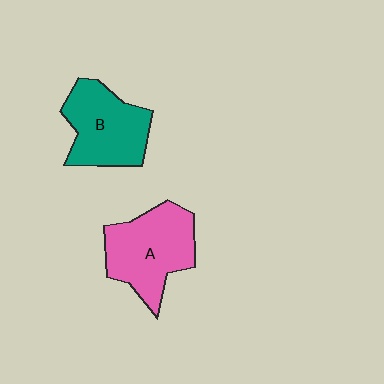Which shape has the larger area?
Shape A (pink).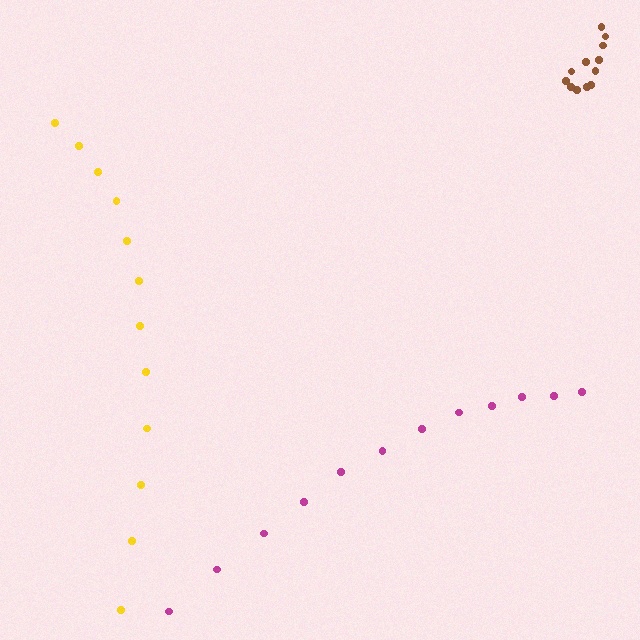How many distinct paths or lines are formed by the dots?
There are 3 distinct paths.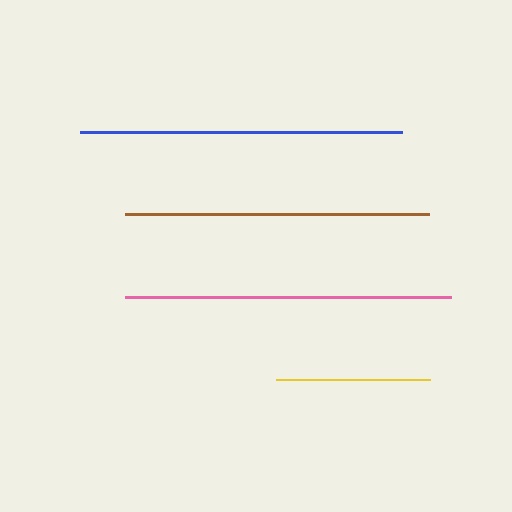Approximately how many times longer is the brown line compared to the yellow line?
The brown line is approximately 2.0 times the length of the yellow line.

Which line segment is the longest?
The pink line is the longest at approximately 326 pixels.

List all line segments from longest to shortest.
From longest to shortest: pink, blue, brown, yellow.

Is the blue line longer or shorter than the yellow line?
The blue line is longer than the yellow line.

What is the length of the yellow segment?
The yellow segment is approximately 153 pixels long.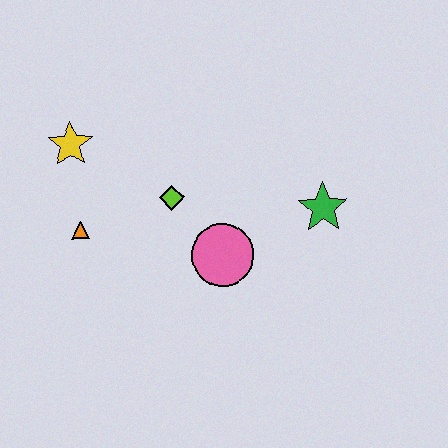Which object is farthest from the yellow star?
The green star is farthest from the yellow star.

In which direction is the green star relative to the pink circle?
The green star is to the right of the pink circle.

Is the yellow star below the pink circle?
No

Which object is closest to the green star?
The pink circle is closest to the green star.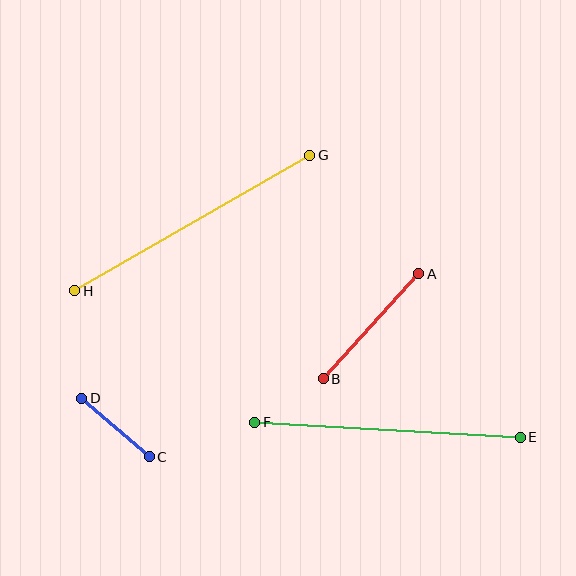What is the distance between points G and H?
The distance is approximately 271 pixels.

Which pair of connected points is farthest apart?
Points G and H are farthest apart.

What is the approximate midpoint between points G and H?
The midpoint is at approximately (192, 223) pixels.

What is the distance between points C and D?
The distance is approximately 89 pixels.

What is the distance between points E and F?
The distance is approximately 266 pixels.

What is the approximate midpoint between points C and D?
The midpoint is at approximately (115, 428) pixels.